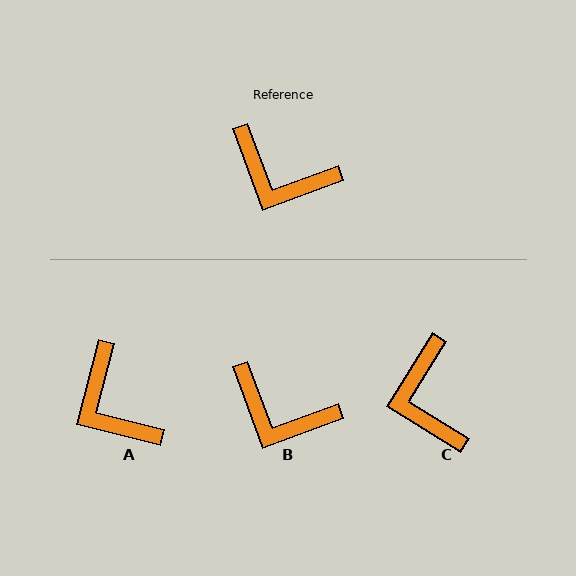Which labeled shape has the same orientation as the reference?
B.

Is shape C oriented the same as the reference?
No, it is off by about 52 degrees.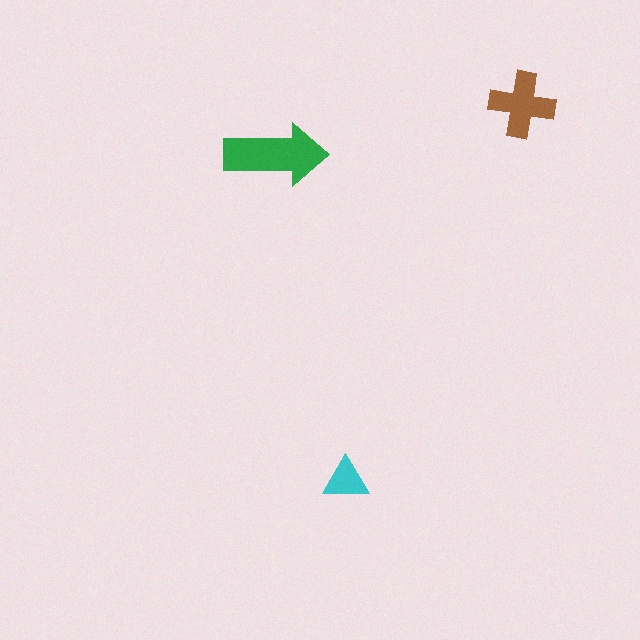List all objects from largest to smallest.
The green arrow, the brown cross, the cyan triangle.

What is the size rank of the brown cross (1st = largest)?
2nd.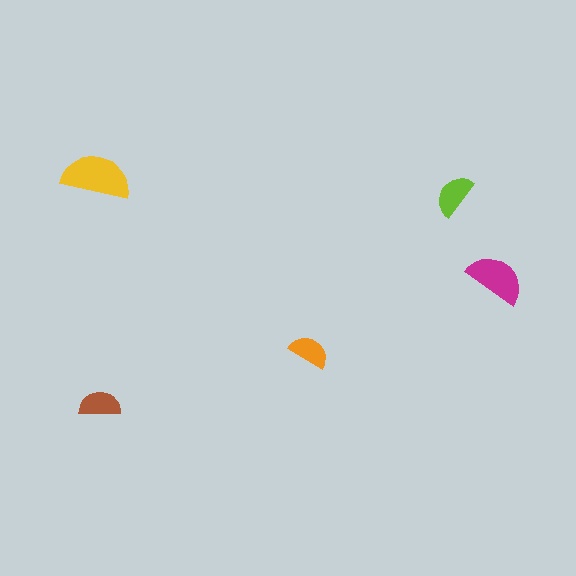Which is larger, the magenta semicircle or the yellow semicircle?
The yellow one.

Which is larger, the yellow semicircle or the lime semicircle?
The yellow one.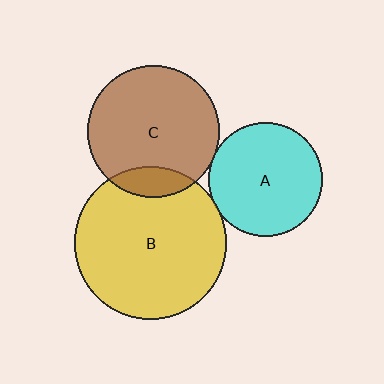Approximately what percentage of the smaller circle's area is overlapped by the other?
Approximately 5%.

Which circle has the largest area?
Circle B (yellow).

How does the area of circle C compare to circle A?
Approximately 1.3 times.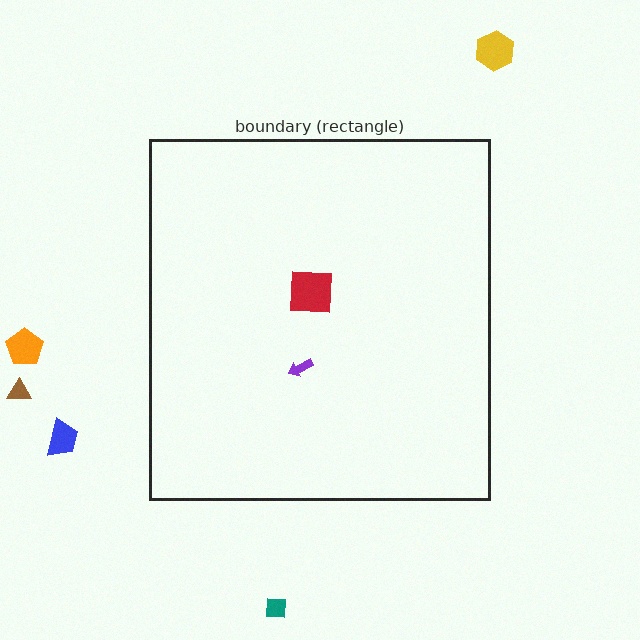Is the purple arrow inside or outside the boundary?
Inside.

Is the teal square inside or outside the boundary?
Outside.